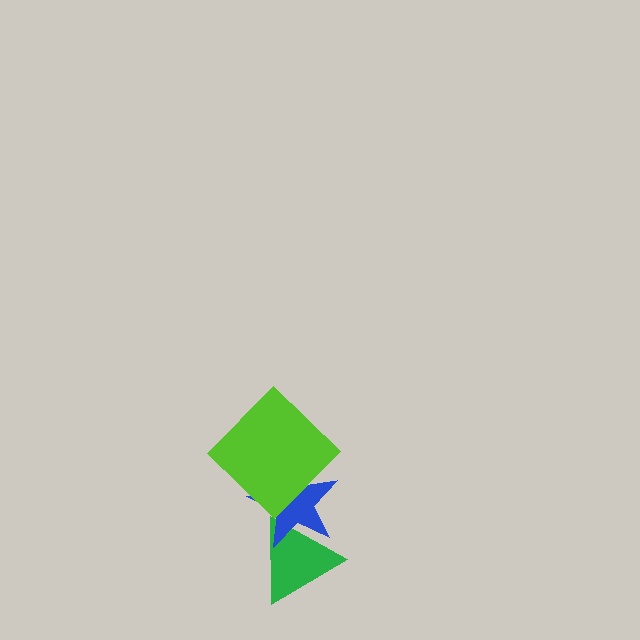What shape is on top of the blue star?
The lime diamond is on top of the blue star.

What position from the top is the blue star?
The blue star is 2nd from the top.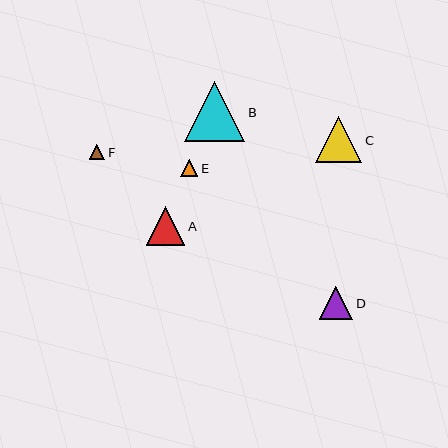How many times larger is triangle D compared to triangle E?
Triangle D is approximately 1.9 times the size of triangle E.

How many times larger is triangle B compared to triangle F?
Triangle B is approximately 3.9 times the size of triangle F.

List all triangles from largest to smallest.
From largest to smallest: B, C, A, D, E, F.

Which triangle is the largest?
Triangle B is the largest with a size of approximately 60 pixels.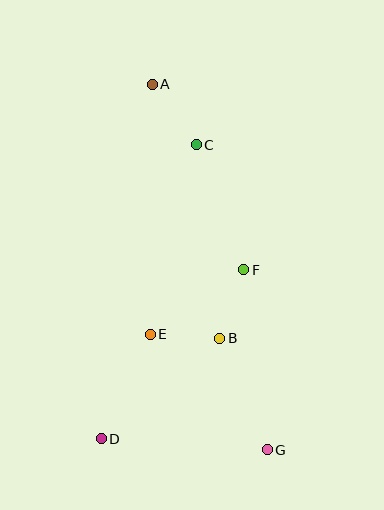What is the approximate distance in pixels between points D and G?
The distance between D and G is approximately 166 pixels.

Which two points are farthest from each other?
Points A and G are farthest from each other.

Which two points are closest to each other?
Points B and E are closest to each other.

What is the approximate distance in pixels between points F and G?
The distance between F and G is approximately 181 pixels.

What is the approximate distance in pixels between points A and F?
The distance between A and F is approximately 207 pixels.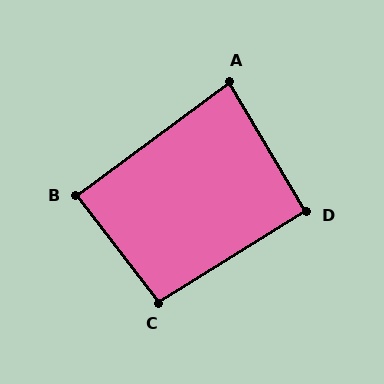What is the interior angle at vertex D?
Approximately 91 degrees (approximately right).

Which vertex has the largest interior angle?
C, at approximately 96 degrees.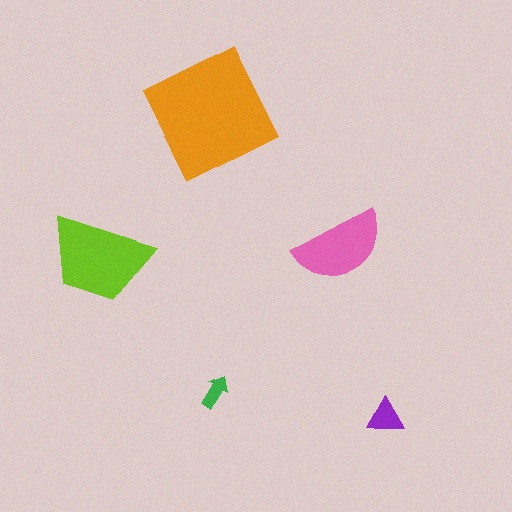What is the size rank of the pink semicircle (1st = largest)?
3rd.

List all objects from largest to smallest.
The orange square, the lime trapezoid, the pink semicircle, the purple triangle, the green arrow.